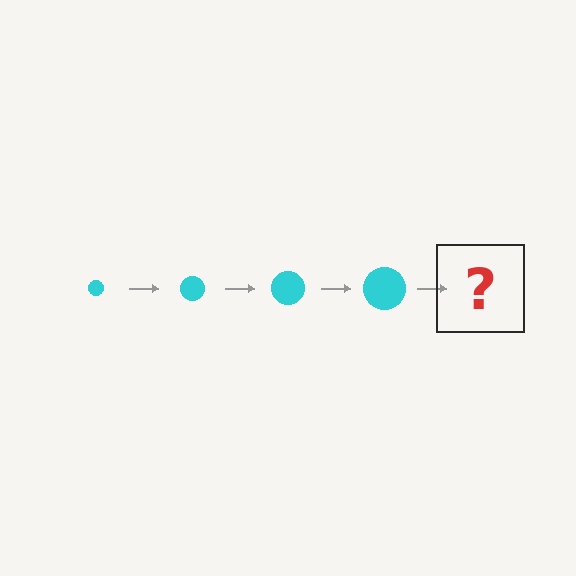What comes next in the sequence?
The next element should be a cyan circle, larger than the previous one.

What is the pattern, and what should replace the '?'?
The pattern is that the circle gets progressively larger each step. The '?' should be a cyan circle, larger than the previous one.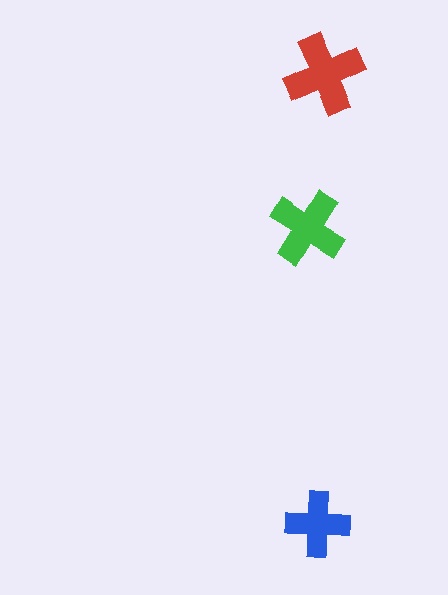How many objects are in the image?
There are 3 objects in the image.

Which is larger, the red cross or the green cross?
The red one.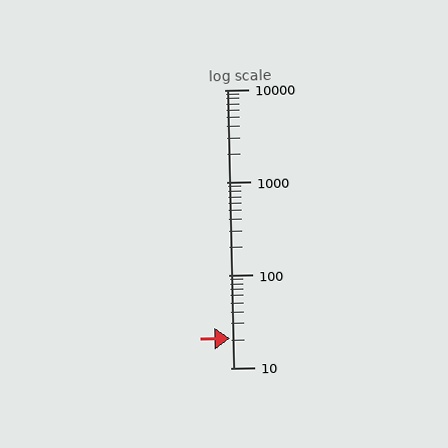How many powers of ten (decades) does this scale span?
The scale spans 3 decades, from 10 to 10000.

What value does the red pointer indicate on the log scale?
The pointer indicates approximately 21.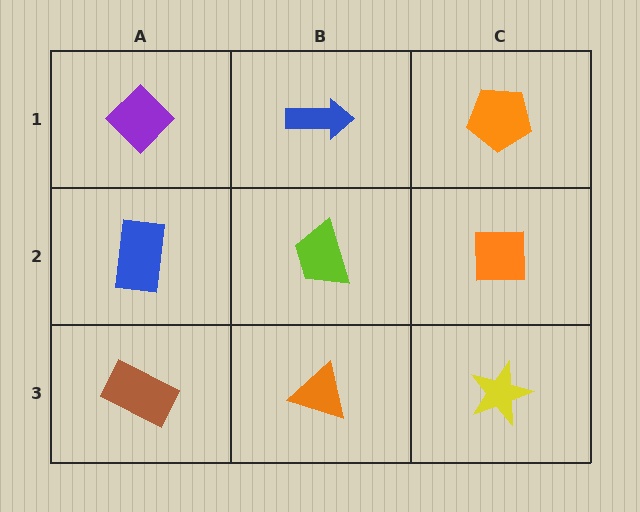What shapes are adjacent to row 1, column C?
An orange square (row 2, column C), a blue arrow (row 1, column B).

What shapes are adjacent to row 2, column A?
A purple diamond (row 1, column A), a brown rectangle (row 3, column A), a lime trapezoid (row 2, column B).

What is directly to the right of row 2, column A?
A lime trapezoid.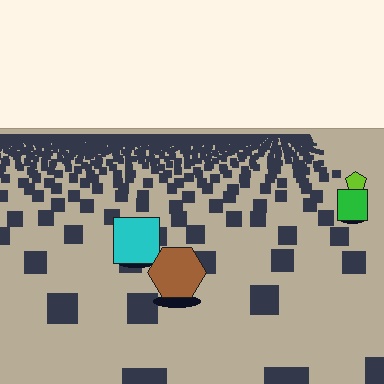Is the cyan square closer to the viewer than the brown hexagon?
No. The brown hexagon is closer — you can tell from the texture gradient: the ground texture is coarser near it.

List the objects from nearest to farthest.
From nearest to farthest: the brown hexagon, the cyan square, the green square, the lime pentagon.